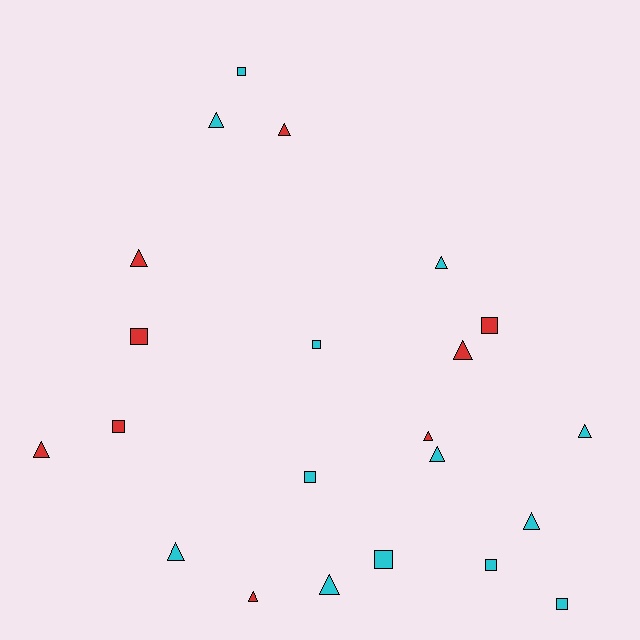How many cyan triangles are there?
There are 7 cyan triangles.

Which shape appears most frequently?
Triangle, with 13 objects.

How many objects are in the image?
There are 22 objects.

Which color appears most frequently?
Cyan, with 13 objects.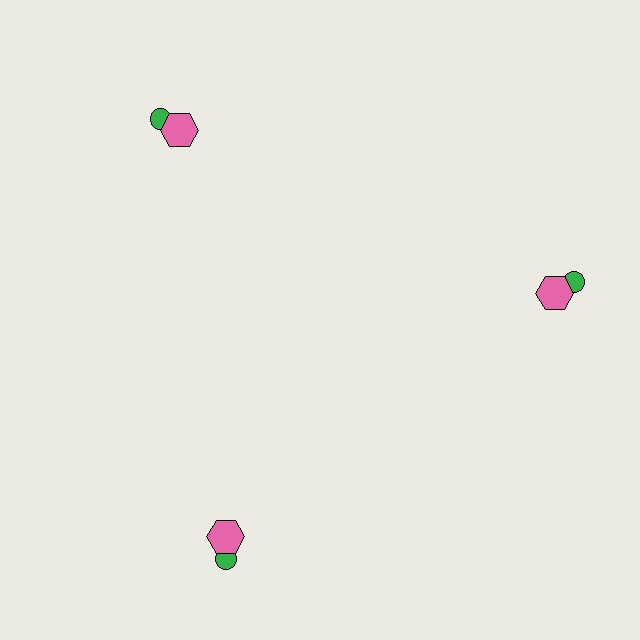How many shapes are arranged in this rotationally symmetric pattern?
There are 6 shapes, arranged in 3 groups of 2.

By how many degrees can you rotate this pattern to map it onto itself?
The pattern maps onto itself every 120 degrees of rotation.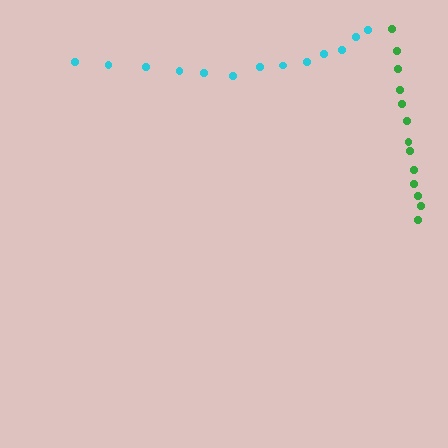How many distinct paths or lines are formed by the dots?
There are 2 distinct paths.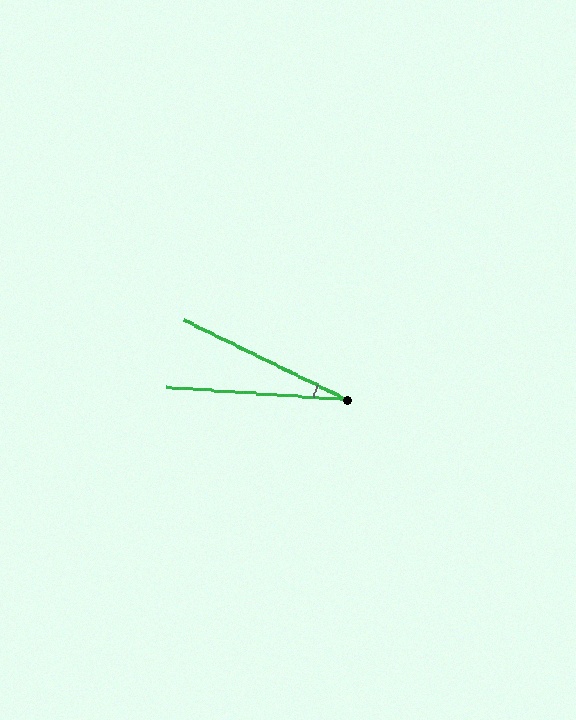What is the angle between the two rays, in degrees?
Approximately 22 degrees.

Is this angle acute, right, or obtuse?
It is acute.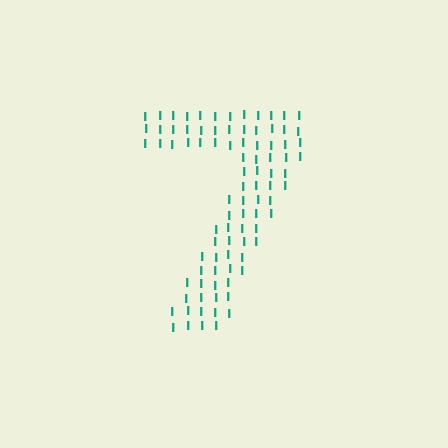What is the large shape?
The large shape is the digit 7.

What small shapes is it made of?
It is made of small letter I's.